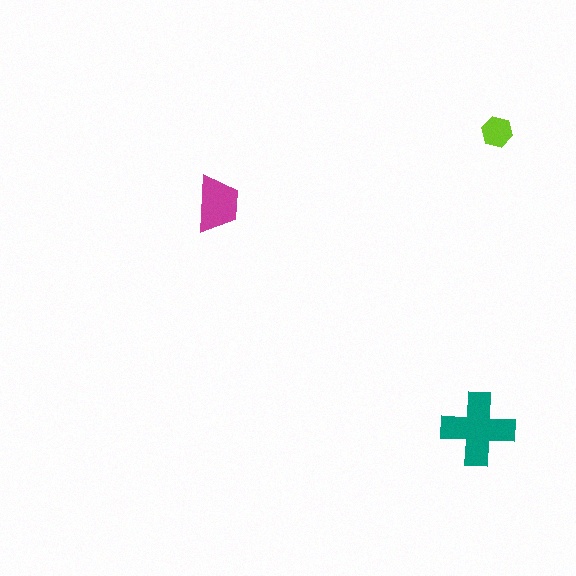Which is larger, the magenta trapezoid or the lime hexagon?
The magenta trapezoid.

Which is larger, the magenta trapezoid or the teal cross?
The teal cross.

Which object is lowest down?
The teal cross is bottommost.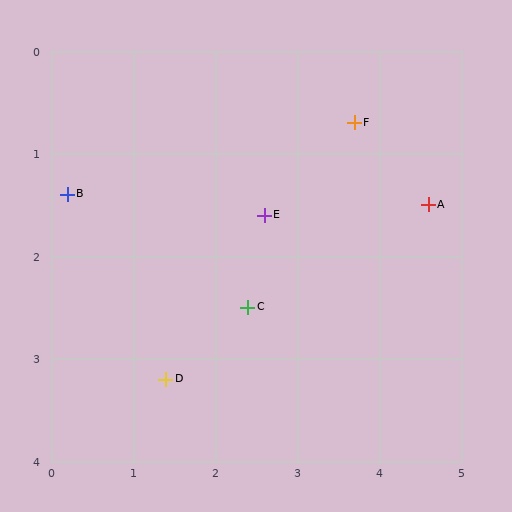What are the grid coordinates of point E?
Point E is at approximately (2.6, 1.6).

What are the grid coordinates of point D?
Point D is at approximately (1.4, 3.2).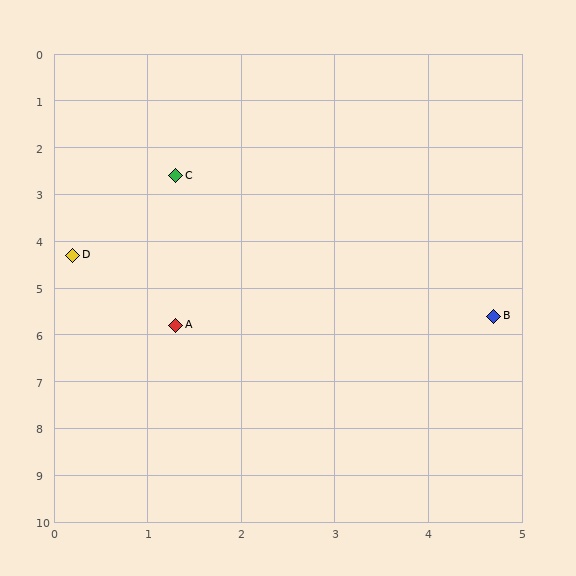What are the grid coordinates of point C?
Point C is at approximately (1.3, 2.6).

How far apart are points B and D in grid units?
Points B and D are about 4.7 grid units apart.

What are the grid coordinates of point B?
Point B is at approximately (4.7, 5.6).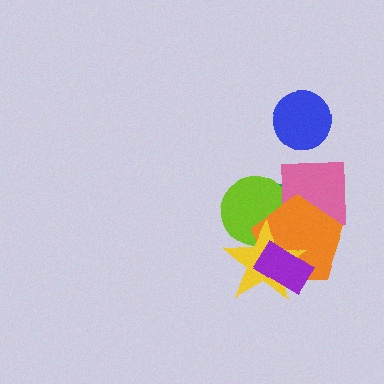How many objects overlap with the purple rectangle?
3 objects overlap with the purple rectangle.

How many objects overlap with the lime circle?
3 objects overlap with the lime circle.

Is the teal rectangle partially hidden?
Yes, it is partially covered by another shape.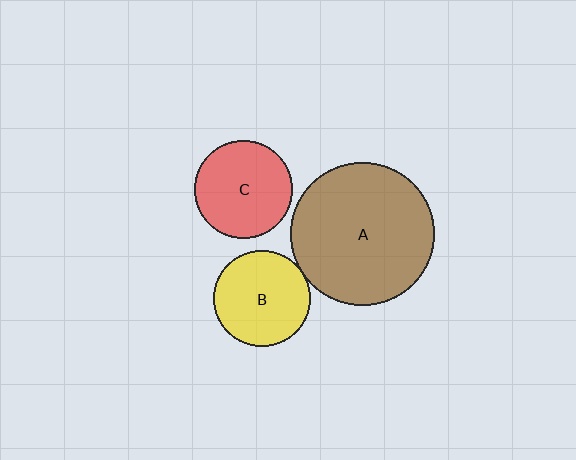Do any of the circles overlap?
No, none of the circles overlap.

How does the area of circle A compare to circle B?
Approximately 2.2 times.